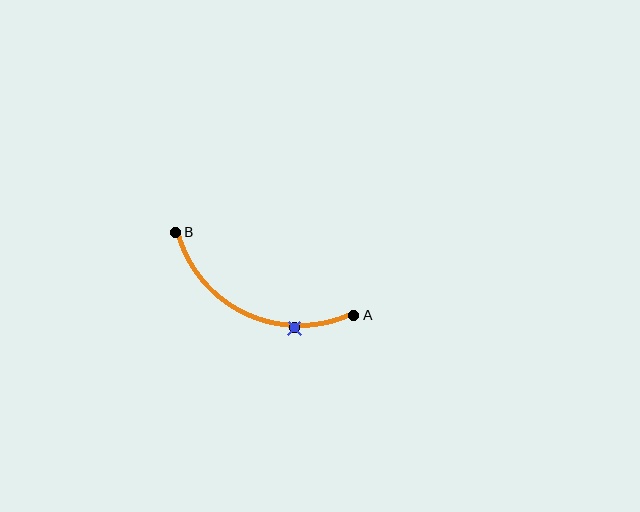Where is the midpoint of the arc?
The arc midpoint is the point on the curve farthest from the straight line joining A and B. It sits below that line.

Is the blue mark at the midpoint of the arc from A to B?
No. The blue mark lies on the arc but is closer to endpoint A. The arc midpoint would be at the point on the curve equidistant along the arc from both A and B.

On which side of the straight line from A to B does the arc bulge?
The arc bulges below the straight line connecting A and B.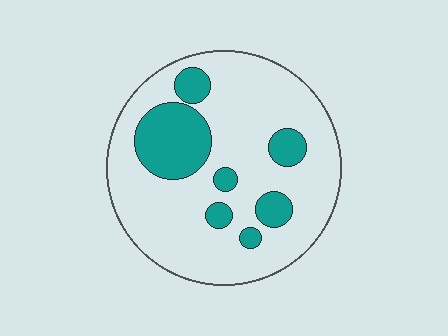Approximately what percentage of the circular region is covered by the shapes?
Approximately 20%.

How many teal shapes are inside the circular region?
7.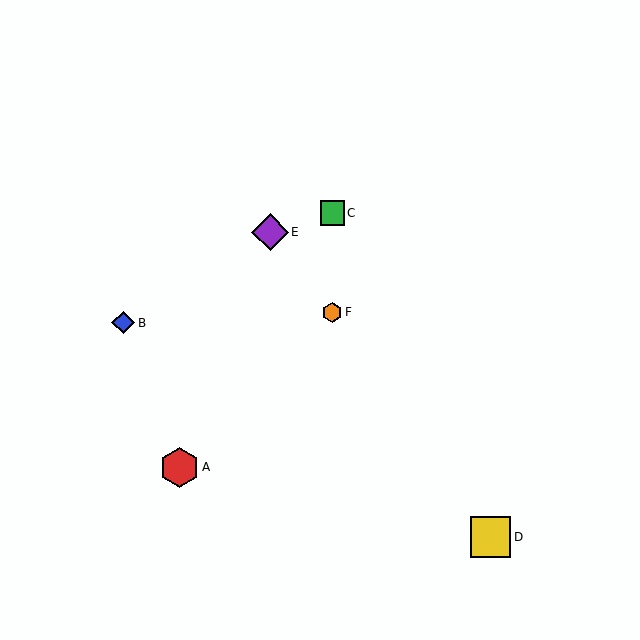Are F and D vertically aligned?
No, F is at x≈332 and D is at x≈490.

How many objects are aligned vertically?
2 objects (C, F) are aligned vertically.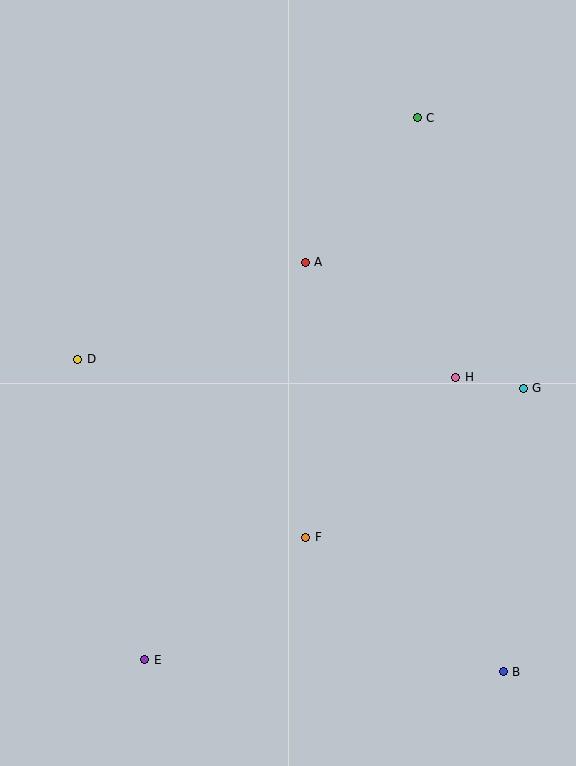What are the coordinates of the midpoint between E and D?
The midpoint between E and D is at (111, 510).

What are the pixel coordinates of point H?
Point H is at (456, 377).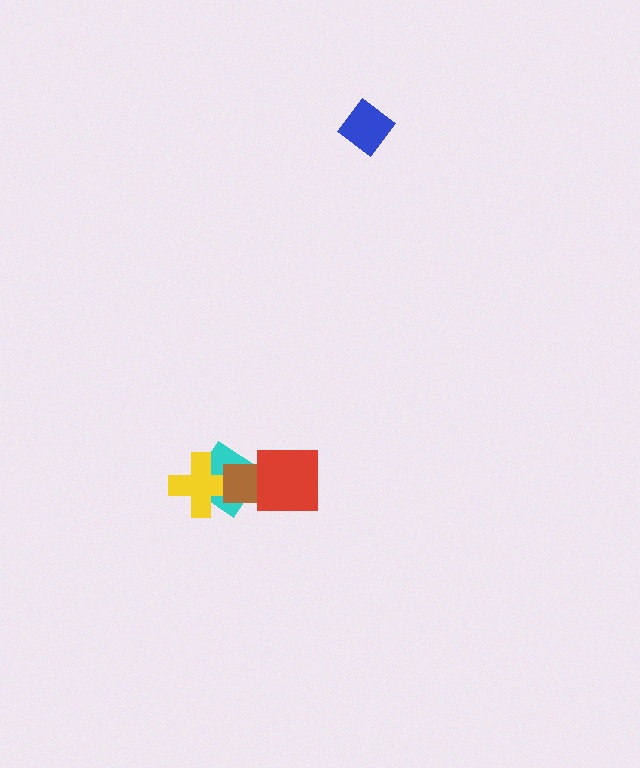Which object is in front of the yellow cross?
The brown rectangle is in front of the yellow cross.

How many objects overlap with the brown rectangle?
3 objects overlap with the brown rectangle.